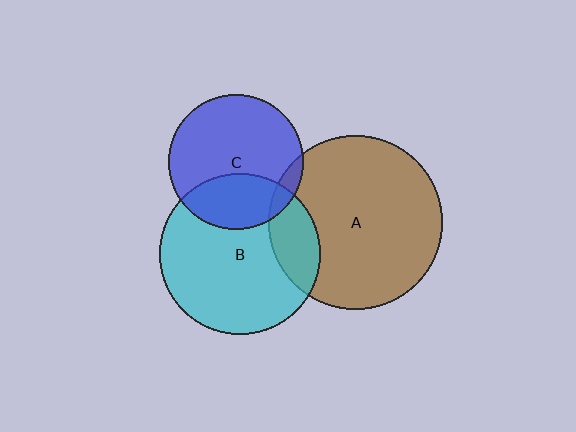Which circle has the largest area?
Circle A (brown).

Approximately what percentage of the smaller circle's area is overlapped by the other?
Approximately 20%.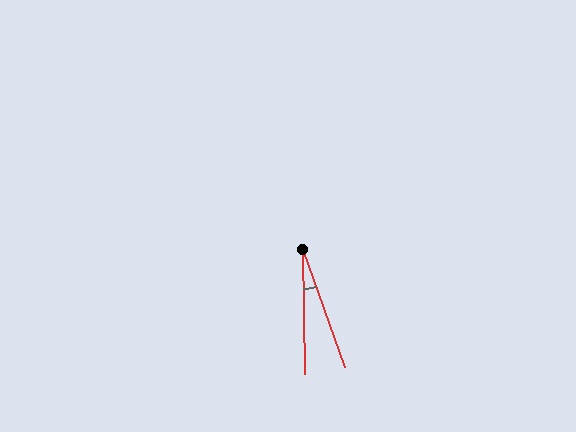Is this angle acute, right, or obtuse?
It is acute.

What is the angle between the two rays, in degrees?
Approximately 19 degrees.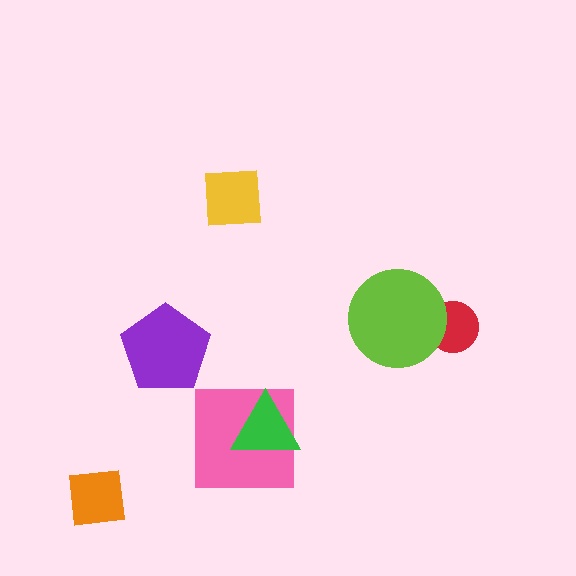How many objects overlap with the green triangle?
1 object overlaps with the green triangle.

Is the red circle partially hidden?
Yes, it is partially covered by another shape.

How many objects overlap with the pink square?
1 object overlaps with the pink square.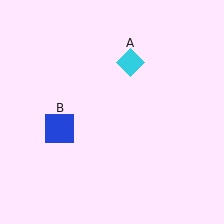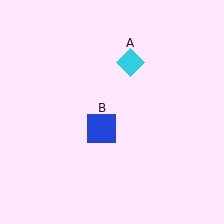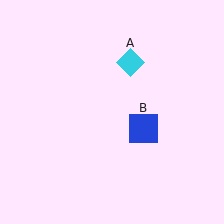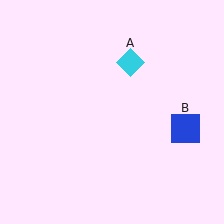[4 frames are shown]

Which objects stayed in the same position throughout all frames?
Cyan diamond (object A) remained stationary.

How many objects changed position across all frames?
1 object changed position: blue square (object B).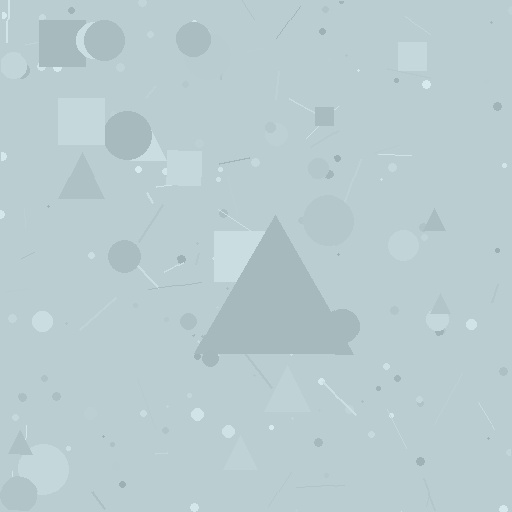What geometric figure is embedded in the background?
A triangle is embedded in the background.